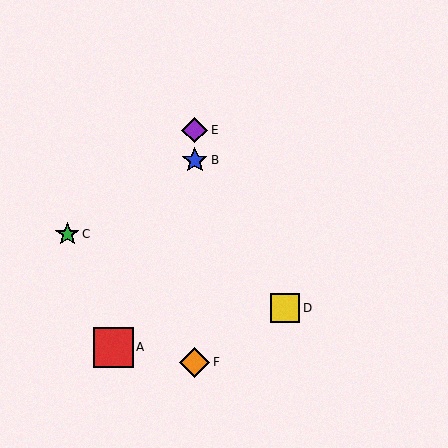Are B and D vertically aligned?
No, B is at x≈195 and D is at x≈285.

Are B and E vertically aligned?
Yes, both are at x≈195.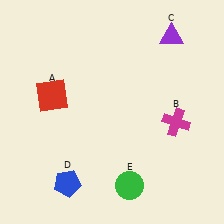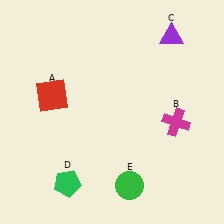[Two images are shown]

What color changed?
The pentagon (D) changed from blue in Image 1 to green in Image 2.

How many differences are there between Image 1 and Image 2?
There is 1 difference between the two images.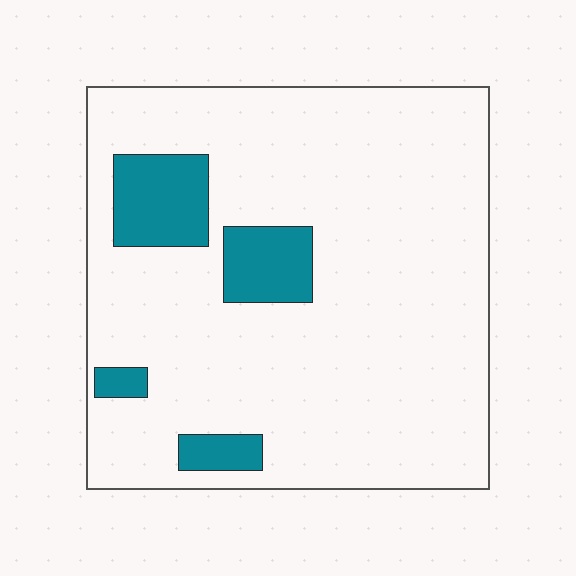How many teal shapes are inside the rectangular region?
4.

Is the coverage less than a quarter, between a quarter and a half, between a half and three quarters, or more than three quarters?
Less than a quarter.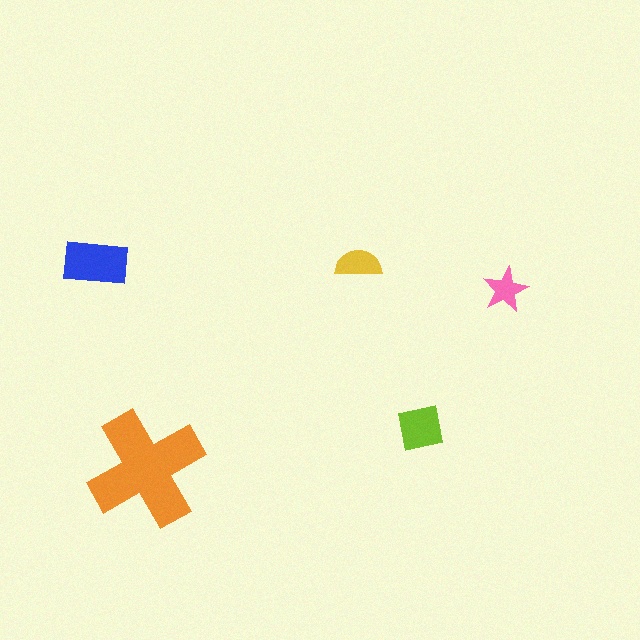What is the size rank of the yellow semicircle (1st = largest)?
4th.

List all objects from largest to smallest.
The orange cross, the blue rectangle, the lime square, the yellow semicircle, the pink star.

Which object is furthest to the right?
The pink star is rightmost.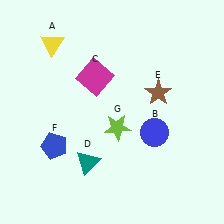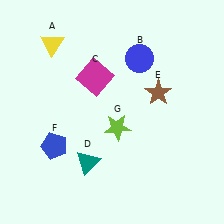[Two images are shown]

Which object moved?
The blue circle (B) moved up.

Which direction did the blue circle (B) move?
The blue circle (B) moved up.